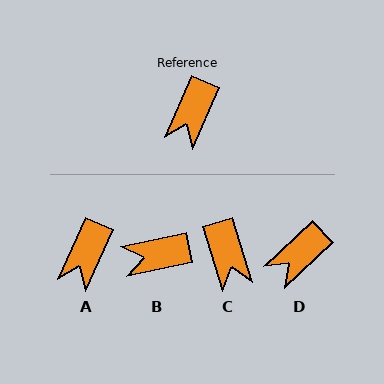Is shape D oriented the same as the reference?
No, it is off by about 22 degrees.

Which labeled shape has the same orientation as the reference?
A.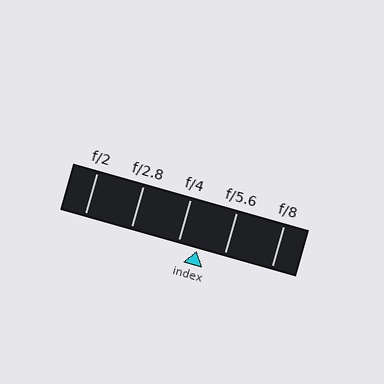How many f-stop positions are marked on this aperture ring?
There are 5 f-stop positions marked.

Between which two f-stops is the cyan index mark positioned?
The index mark is between f/4 and f/5.6.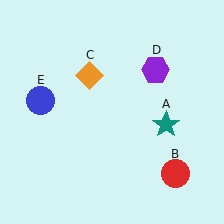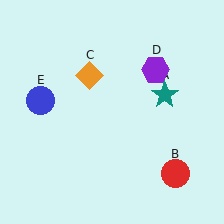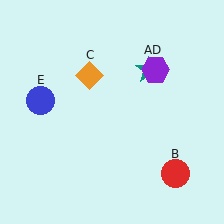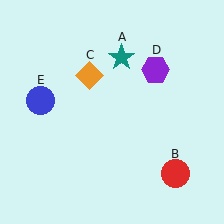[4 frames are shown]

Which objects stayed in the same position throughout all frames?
Red circle (object B) and orange diamond (object C) and purple hexagon (object D) and blue circle (object E) remained stationary.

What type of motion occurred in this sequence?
The teal star (object A) rotated counterclockwise around the center of the scene.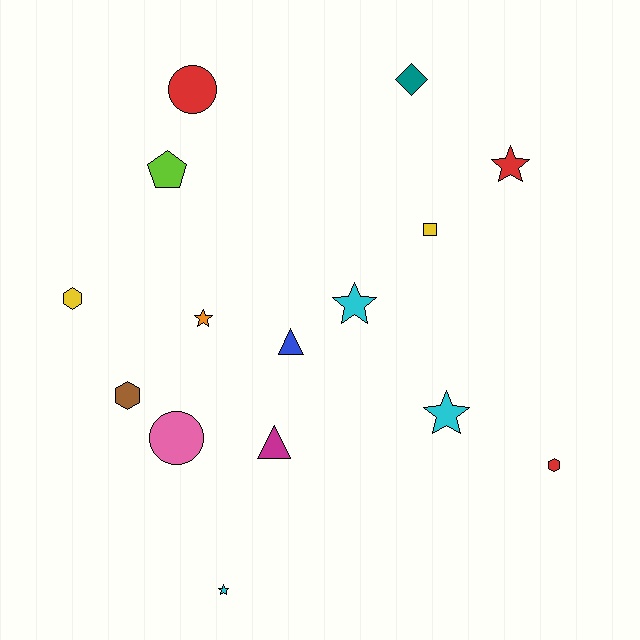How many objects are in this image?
There are 15 objects.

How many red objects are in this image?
There are 3 red objects.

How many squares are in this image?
There is 1 square.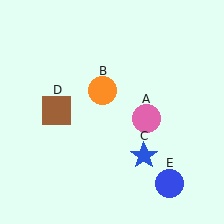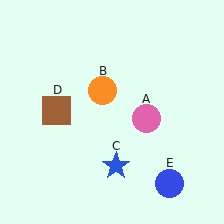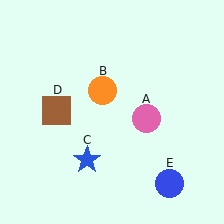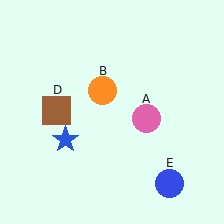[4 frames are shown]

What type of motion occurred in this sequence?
The blue star (object C) rotated clockwise around the center of the scene.